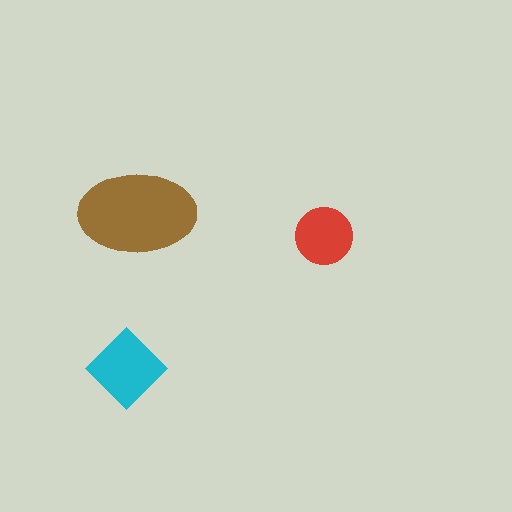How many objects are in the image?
There are 3 objects in the image.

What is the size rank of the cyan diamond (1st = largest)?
2nd.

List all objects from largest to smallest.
The brown ellipse, the cyan diamond, the red circle.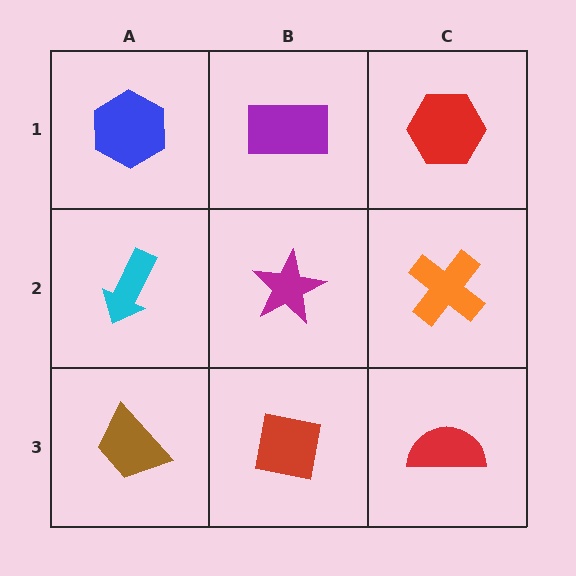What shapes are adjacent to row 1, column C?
An orange cross (row 2, column C), a purple rectangle (row 1, column B).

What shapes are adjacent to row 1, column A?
A cyan arrow (row 2, column A), a purple rectangle (row 1, column B).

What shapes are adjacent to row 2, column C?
A red hexagon (row 1, column C), a red semicircle (row 3, column C), a magenta star (row 2, column B).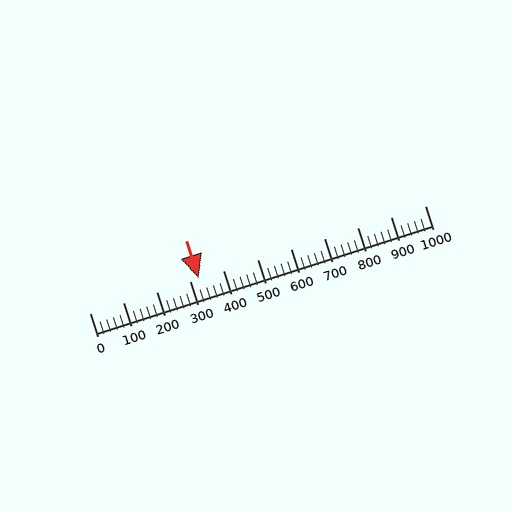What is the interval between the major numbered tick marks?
The major tick marks are spaced 100 units apart.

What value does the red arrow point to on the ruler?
The red arrow points to approximately 326.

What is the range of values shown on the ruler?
The ruler shows values from 0 to 1000.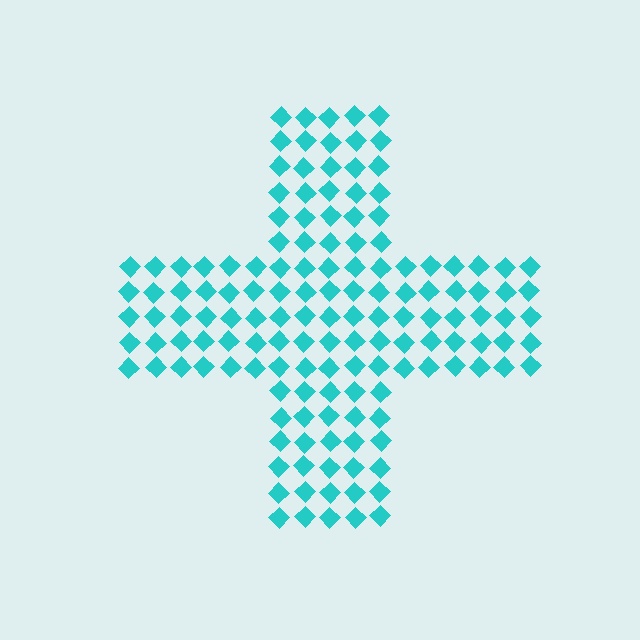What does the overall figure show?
The overall figure shows a cross.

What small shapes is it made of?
It is made of small diamonds.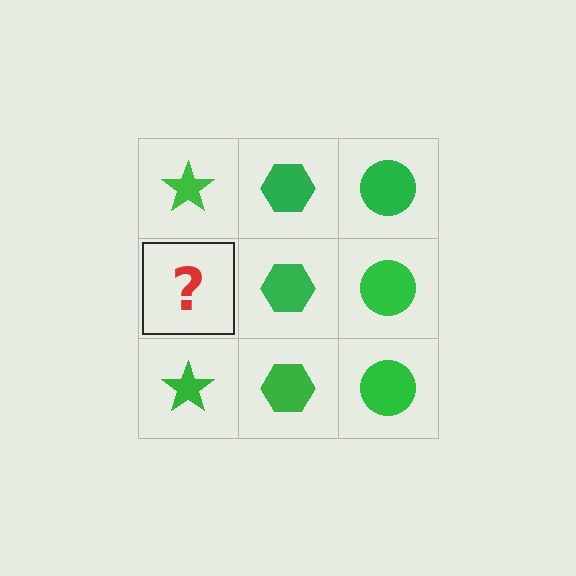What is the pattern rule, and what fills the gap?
The rule is that each column has a consistent shape. The gap should be filled with a green star.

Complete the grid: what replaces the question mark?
The question mark should be replaced with a green star.